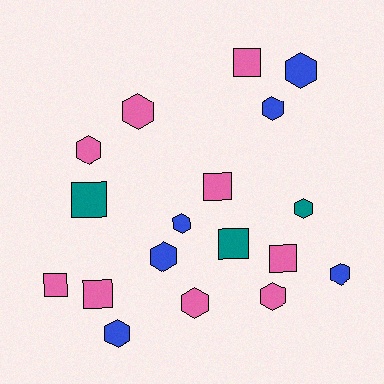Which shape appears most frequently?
Hexagon, with 11 objects.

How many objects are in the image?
There are 18 objects.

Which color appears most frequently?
Pink, with 9 objects.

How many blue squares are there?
There are no blue squares.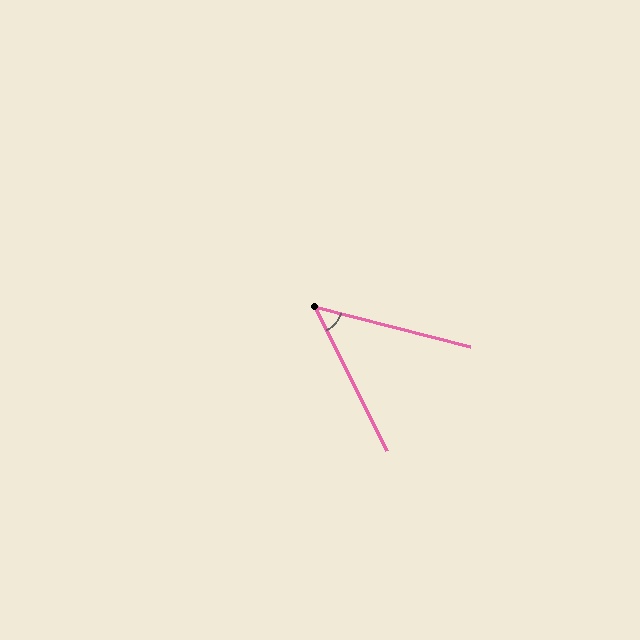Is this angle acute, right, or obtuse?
It is acute.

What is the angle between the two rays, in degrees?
Approximately 49 degrees.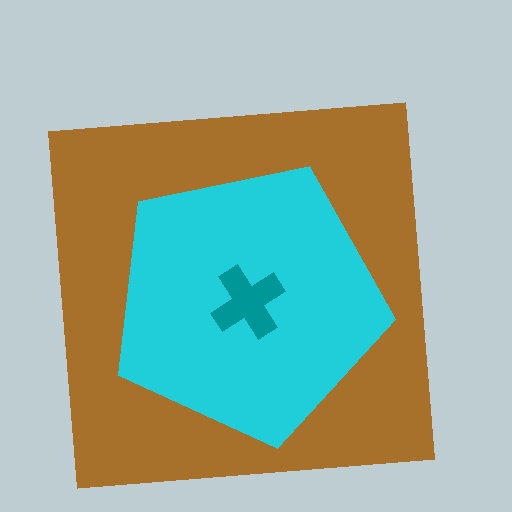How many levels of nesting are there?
3.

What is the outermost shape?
The brown square.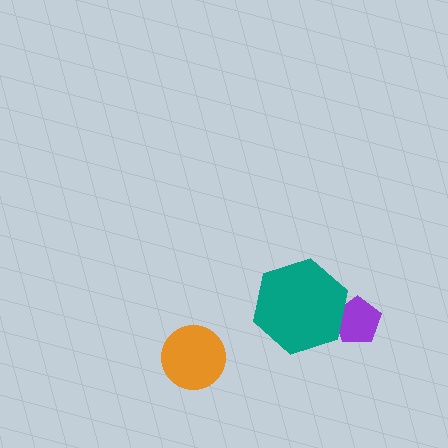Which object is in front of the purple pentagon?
The teal hexagon is in front of the purple pentagon.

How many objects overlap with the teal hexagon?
1 object overlaps with the teal hexagon.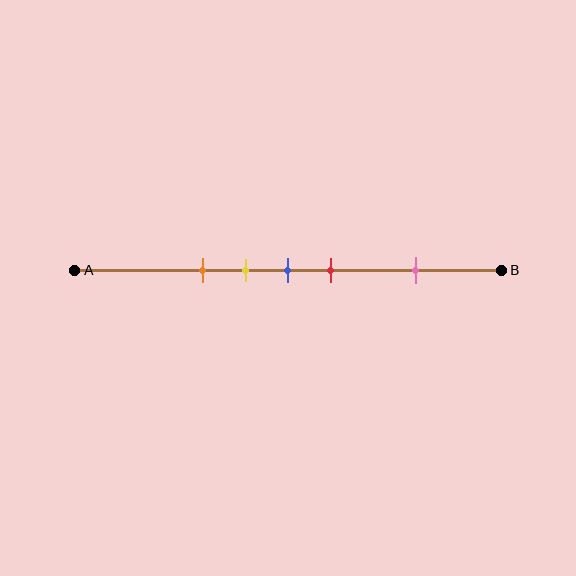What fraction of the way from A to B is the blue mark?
The blue mark is approximately 50% (0.5) of the way from A to B.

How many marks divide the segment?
There are 5 marks dividing the segment.